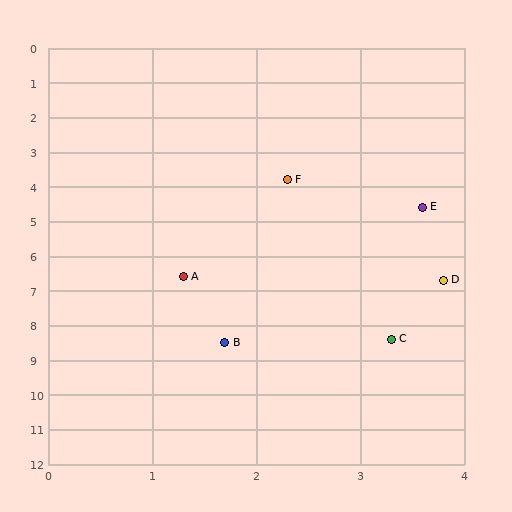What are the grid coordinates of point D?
Point D is at approximately (3.8, 6.7).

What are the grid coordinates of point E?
Point E is at approximately (3.6, 4.6).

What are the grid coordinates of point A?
Point A is at approximately (1.3, 6.6).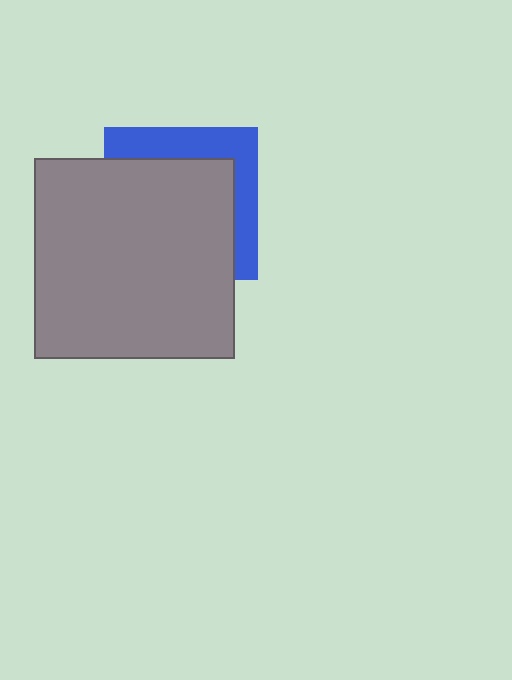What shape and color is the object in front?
The object in front is a gray square.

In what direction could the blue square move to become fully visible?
The blue square could move toward the upper-right. That would shift it out from behind the gray square entirely.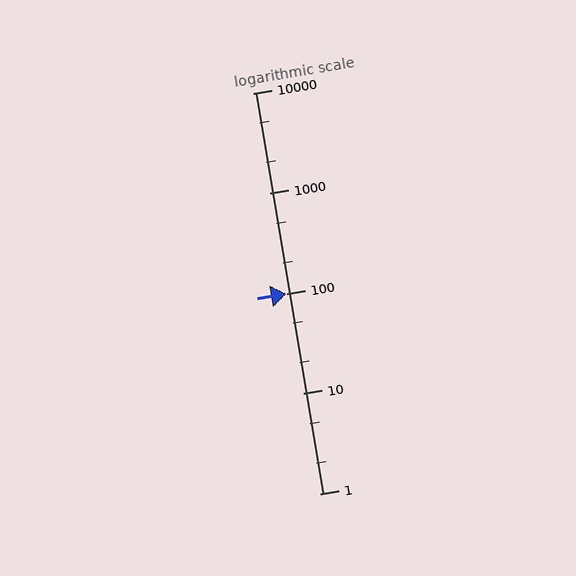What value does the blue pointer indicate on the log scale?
The pointer indicates approximately 100.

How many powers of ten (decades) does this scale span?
The scale spans 4 decades, from 1 to 10000.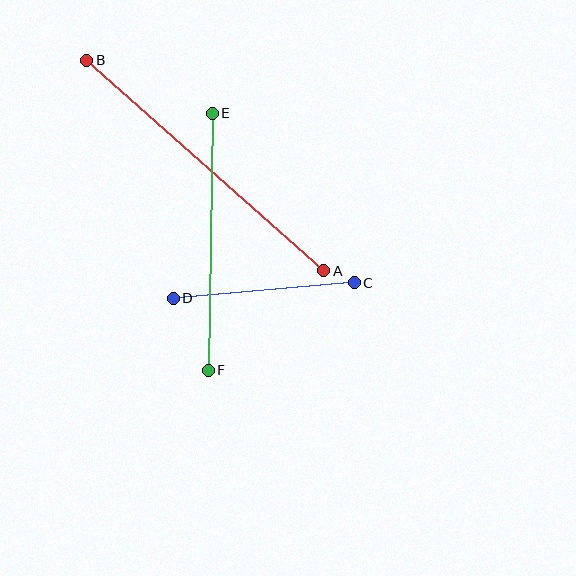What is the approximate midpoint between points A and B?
The midpoint is at approximately (205, 165) pixels.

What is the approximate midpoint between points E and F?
The midpoint is at approximately (210, 242) pixels.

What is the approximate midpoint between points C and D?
The midpoint is at approximately (264, 291) pixels.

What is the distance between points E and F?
The distance is approximately 257 pixels.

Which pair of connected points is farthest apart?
Points A and B are farthest apart.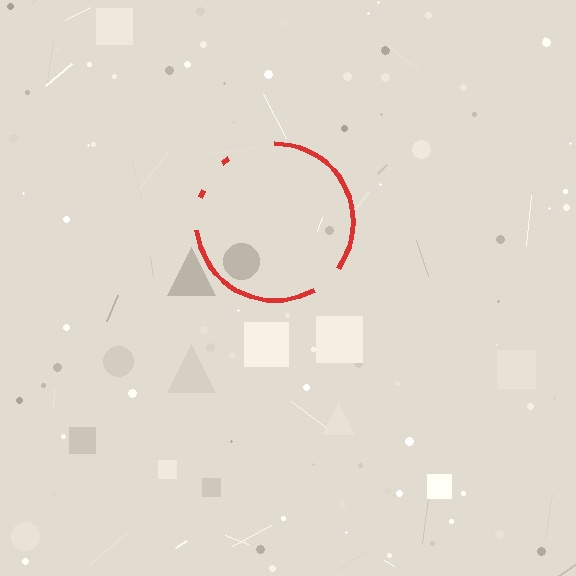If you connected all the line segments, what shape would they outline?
They would outline a circle.